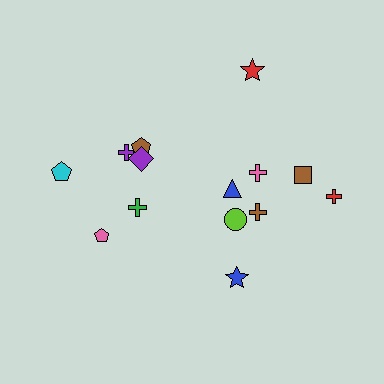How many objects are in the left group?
There are 6 objects.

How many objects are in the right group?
There are 8 objects.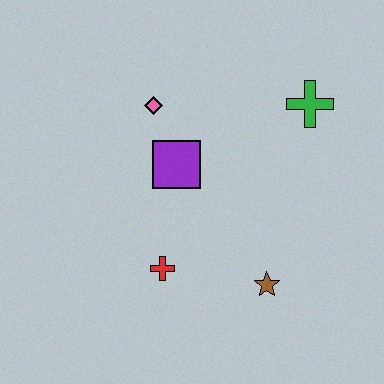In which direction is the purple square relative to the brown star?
The purple square is above the brown star.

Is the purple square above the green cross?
No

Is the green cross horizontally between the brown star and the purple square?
No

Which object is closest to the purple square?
The pink diamond is closest to the purple square.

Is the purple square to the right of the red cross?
Yes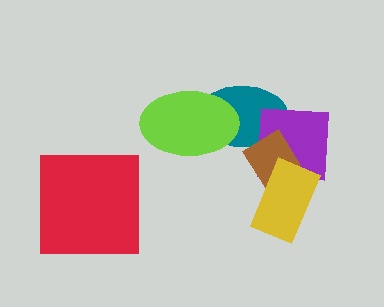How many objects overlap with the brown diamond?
3 objects overlap with the brown diamond.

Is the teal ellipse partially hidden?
Yes, it is partially covered by another shape.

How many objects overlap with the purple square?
3 objects overlap with the purple square.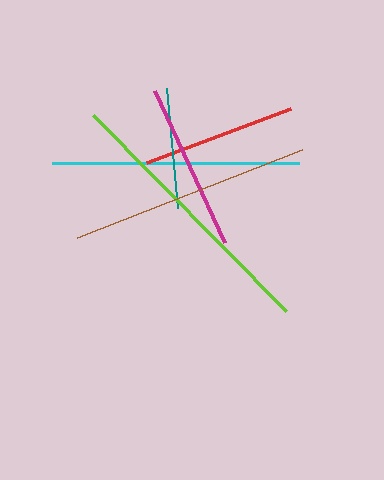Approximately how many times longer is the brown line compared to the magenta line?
The brown line is approximately 1.4 times the length of the magenta line.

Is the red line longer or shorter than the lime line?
The lime line is longer than the red line.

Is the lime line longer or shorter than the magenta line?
The lime line is longer than the magenta line.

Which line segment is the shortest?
The teal line is the shortest at approximately 121 pixels.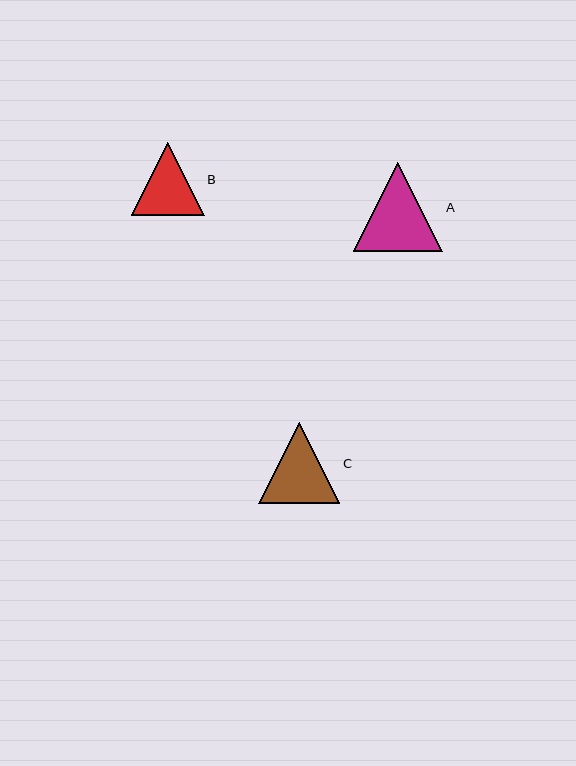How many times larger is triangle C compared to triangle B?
Triangle C is approximately 1.1 times the size of triangle B.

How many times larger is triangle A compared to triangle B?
Triangle A is approximately 1.2 times the size of triangle B.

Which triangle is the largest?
Triangle A is the largest with a size of approximately 89 pixels.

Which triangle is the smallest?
Triangle B is the smallest with a size of approximately 73 pixels.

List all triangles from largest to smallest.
From largest to smallest: A, C, B.